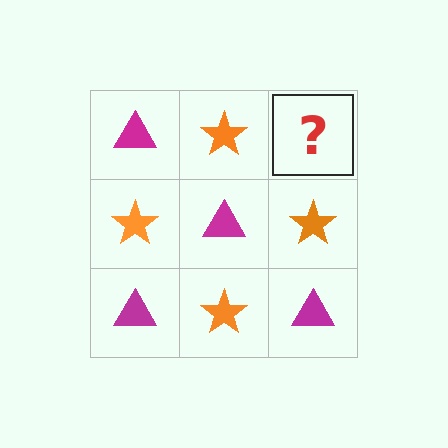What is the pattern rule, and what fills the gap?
The rule is that it alternates magenta triangle and orange star in a checkerboard pattern. The gap should be filled with a magenta triangle.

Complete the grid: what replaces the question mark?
The question mark should be replaced with a magenta triangle.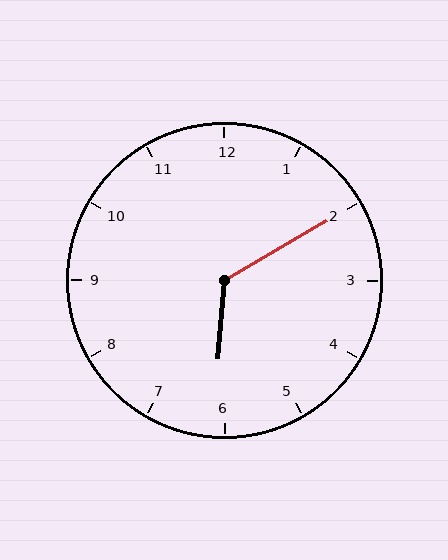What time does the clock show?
6:10.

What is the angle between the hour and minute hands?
Approximately 125 degrees.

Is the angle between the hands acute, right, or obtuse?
It is obtuse.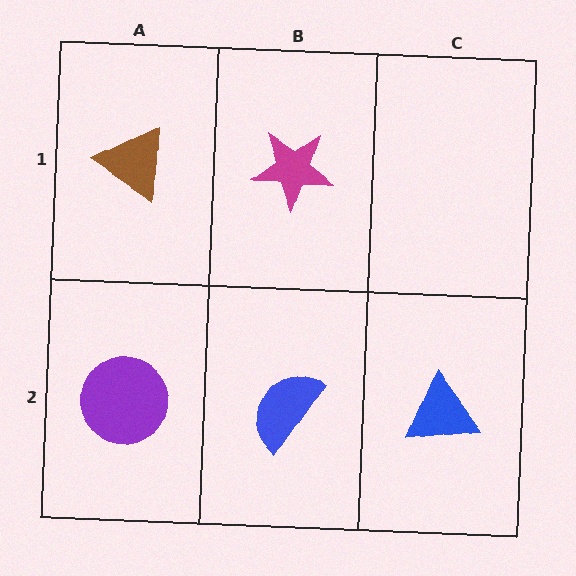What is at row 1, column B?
A magenta star.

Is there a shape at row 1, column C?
No, that cell is empty.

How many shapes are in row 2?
3 shapes.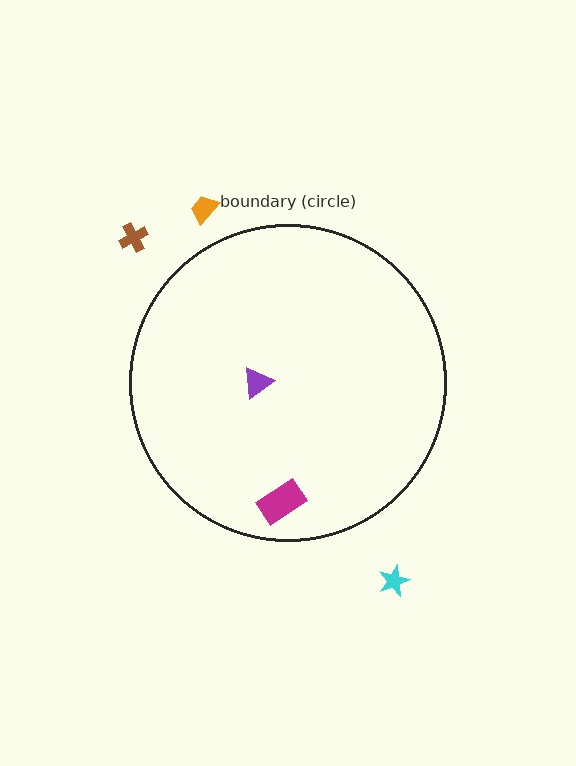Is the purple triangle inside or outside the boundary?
Inside.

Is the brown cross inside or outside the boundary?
Outside.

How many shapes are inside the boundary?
2 inside, 3 outside.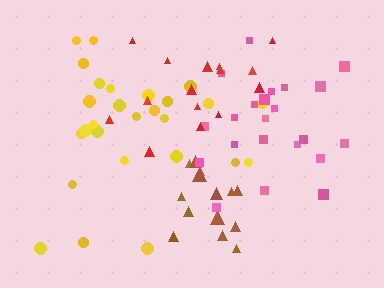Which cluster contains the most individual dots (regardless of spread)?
Yellow (27).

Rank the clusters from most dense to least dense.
brown, pink, red, yellow.